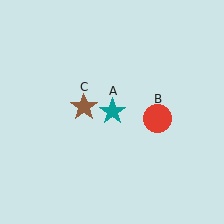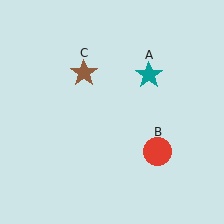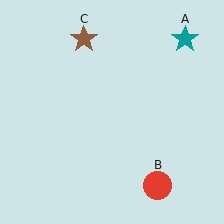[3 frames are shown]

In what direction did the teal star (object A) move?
The teal star (object A) moved up and to the right.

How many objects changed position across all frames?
3 objects changed position: teal star (object A), red circle (object B), brown star (object C).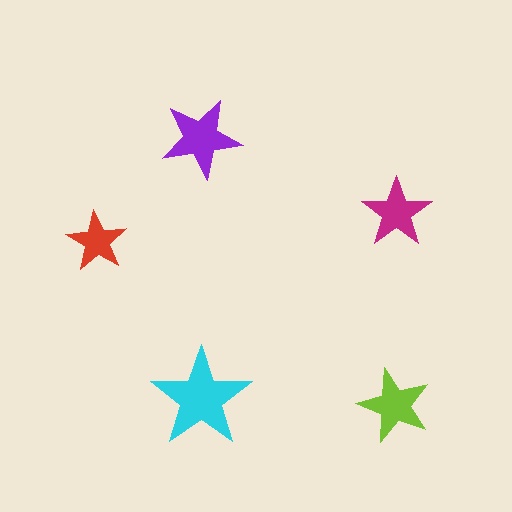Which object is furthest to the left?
The red star is leftmost.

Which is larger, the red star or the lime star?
The lime one.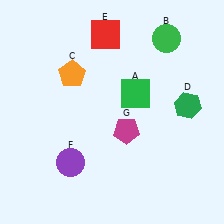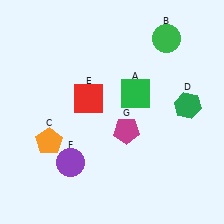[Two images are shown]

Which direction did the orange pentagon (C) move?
The orange pentagon (C) moved down.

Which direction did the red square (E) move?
The red square (E) moved down.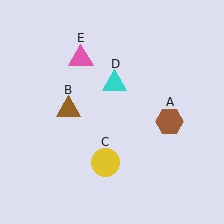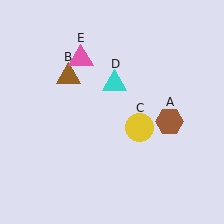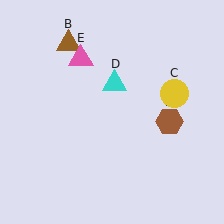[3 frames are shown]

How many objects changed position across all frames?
2 objects changed position: brown triangle (object B), yellow circle (object C).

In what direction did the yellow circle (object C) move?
The yellow circle (object C) moved up and to the right.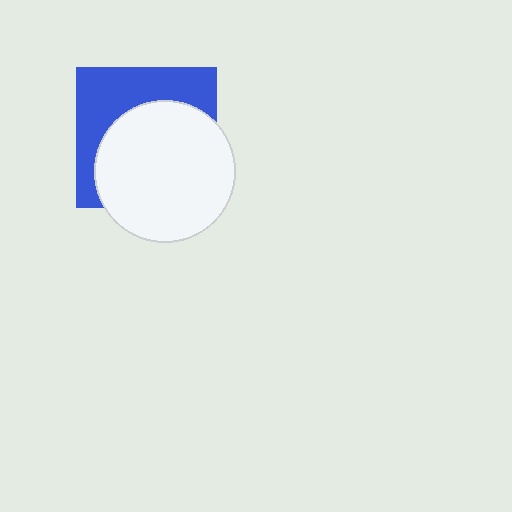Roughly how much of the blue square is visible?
A small part of it is visible (roughly 41%).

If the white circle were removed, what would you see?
You would see the complete blue square.